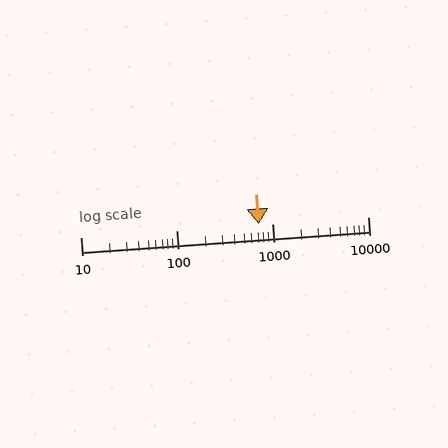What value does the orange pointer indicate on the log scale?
The pointer indicates approximately 720.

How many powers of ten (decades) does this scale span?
The scale spans 3 decades, from 10 to 10000.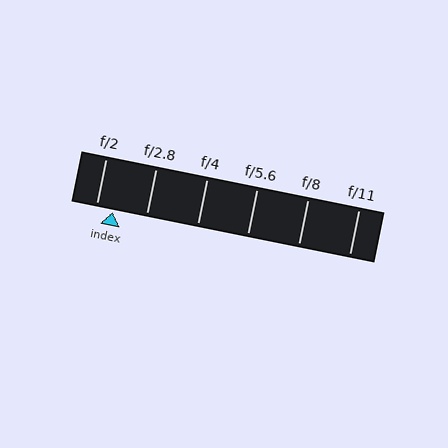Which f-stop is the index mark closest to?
The index mark is closest to f/2.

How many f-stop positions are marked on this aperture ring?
There are 6 f-stop positions marked.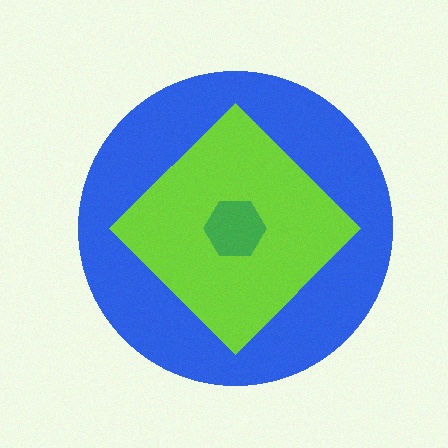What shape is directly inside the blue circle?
The lime diamond.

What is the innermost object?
The green hexagon.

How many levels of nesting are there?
3.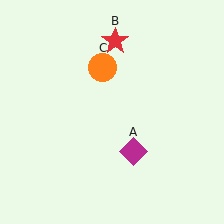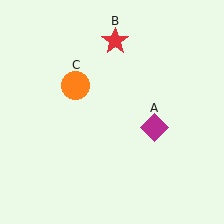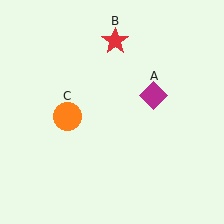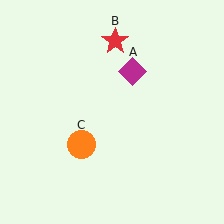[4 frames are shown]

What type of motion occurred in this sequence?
The magenta diamond (object A), orange circle (object C) rotated counterclockwise around the center of the scene.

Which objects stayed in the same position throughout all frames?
Red star (object B) remained stationary.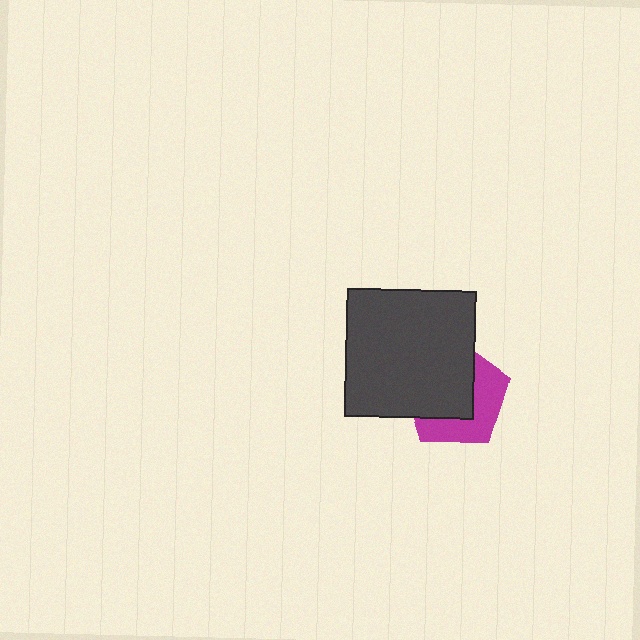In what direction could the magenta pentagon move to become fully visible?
The magenta pentagon could move toward the lower-right. That would shift it out from behind the dark gray square entirely.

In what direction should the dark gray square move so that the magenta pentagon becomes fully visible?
The dark gray square should move toward the upper-left. That is the shortest direction to clear the overlap and leave the magenta pentagon fully visible.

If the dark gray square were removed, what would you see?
You would see the complete magenta pentagon.